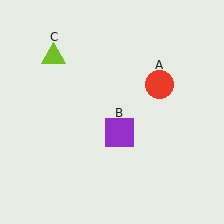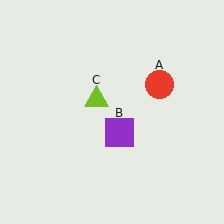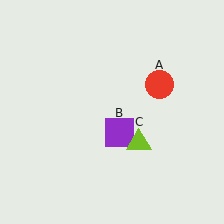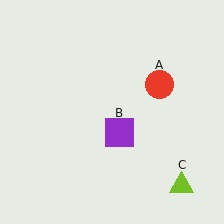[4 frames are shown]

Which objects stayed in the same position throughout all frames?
Red circle (object A) and purple square (object B) remained stationary.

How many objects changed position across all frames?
1 object changed position: lime triangle (object C).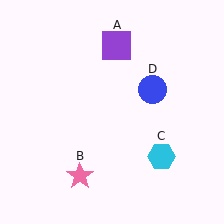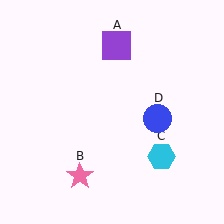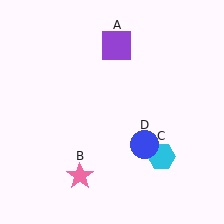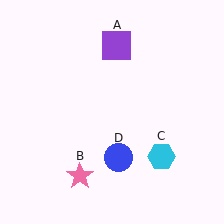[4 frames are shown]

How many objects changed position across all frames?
1 object changed position: blue circle (object D).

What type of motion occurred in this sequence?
The blue circle (object D) rotated clockwise around the center of the scene.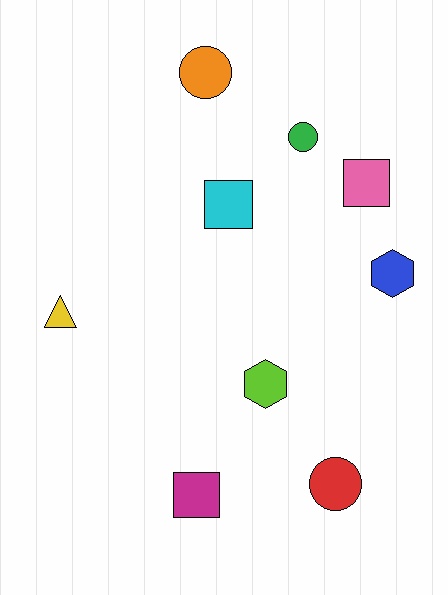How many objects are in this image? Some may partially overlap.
There are 9 objects.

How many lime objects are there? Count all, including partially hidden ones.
There is 1 lime object.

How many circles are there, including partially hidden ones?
There are 3 circles.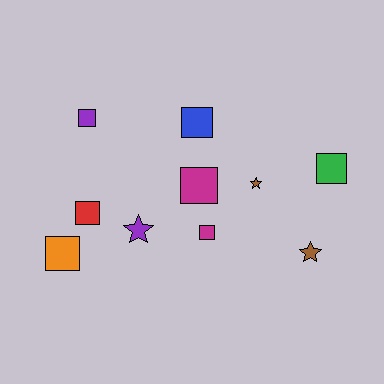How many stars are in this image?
There are 3 stars.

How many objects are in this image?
There are 10 objects.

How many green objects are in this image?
There is 1 green object.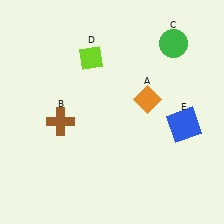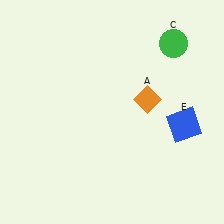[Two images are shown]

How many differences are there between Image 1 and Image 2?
There are 2 differences between the two images.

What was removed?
The brown cross (B), the lime diamond (D) were removed in Image 2.